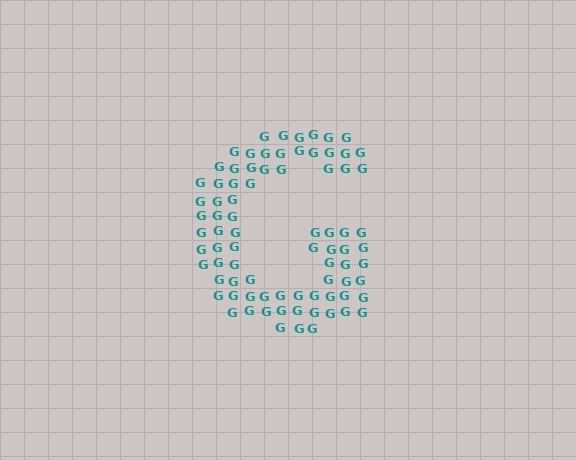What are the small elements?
The small elements are letter G's.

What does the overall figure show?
The overall figure shows the letter G.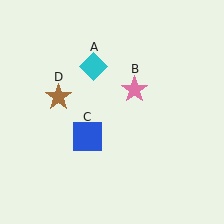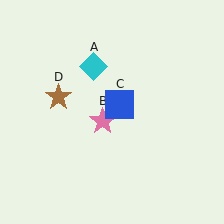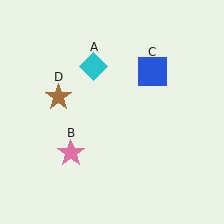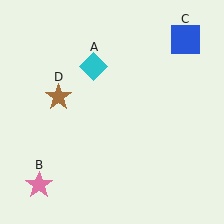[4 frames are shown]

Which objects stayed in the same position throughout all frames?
Cyan diamond (object A) and brown star (object D) remained stationary.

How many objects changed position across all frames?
2 objects changed position: pink star (object B), blue square (object C).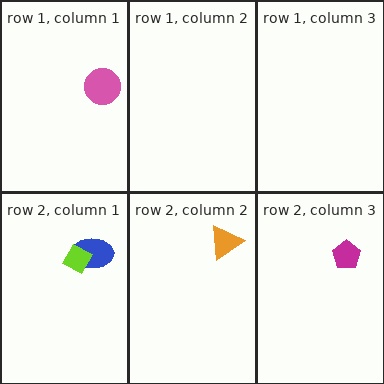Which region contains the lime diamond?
The row 2, column 1 region.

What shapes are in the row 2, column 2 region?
The orange triangle.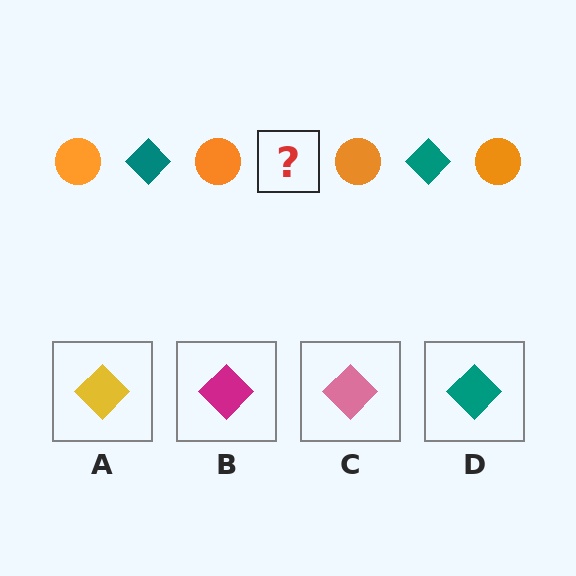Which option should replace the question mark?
Option D.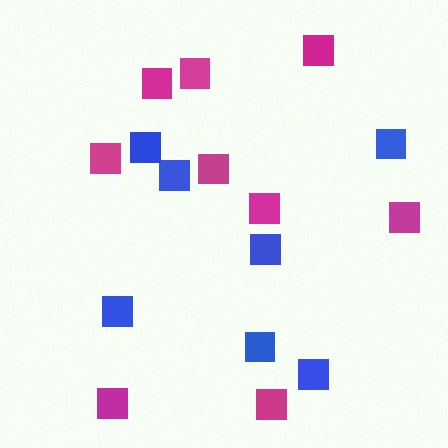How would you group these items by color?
There are 2 groups: one group of blue squares (7) and one group of magenta squares (9).